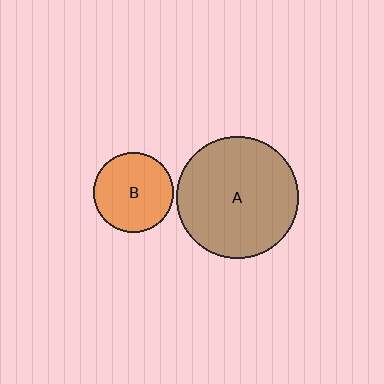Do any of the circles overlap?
No, none of the circles overlap.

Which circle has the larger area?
Circle A (brown).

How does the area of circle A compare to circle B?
Approximately 2.3 times.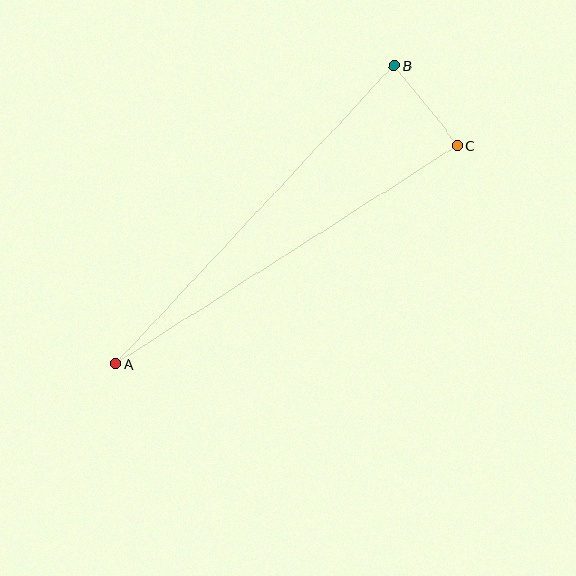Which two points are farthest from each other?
Points A and B are farthest from each other.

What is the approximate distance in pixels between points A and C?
The distance between A and C is approximately 406 pixels.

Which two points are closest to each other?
Points B and C are closest to each other.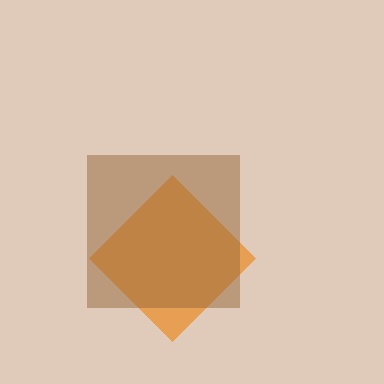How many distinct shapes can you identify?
There are 2 distinct shapes: an orange diamond, a brown square.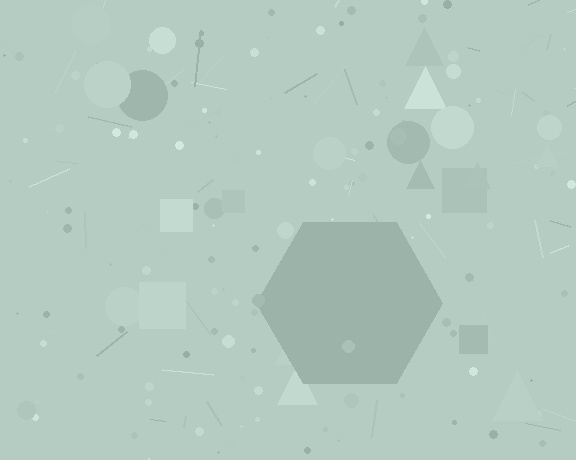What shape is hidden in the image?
A hexagon is hidden in the image.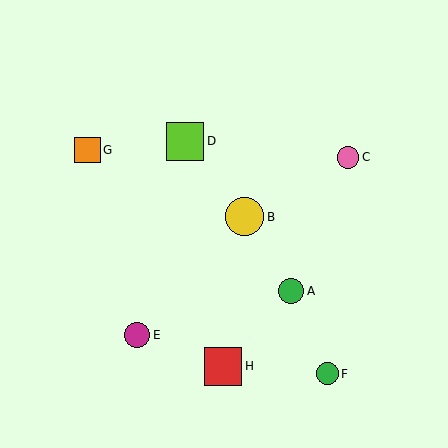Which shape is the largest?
The yellow circle (labeled B) is the largest.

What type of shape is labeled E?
Shape E is a magenta circle.